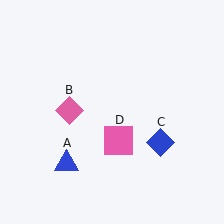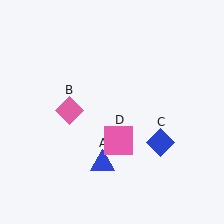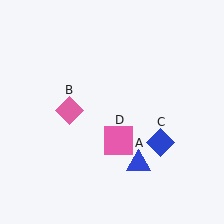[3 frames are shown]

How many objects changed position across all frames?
1 object changed position: blue triangle (object A).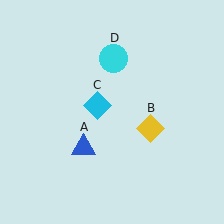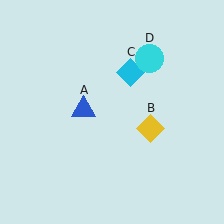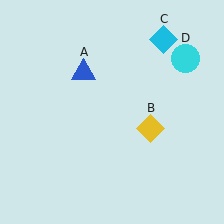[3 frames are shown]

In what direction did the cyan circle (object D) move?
The cyan circle (object D) moved right.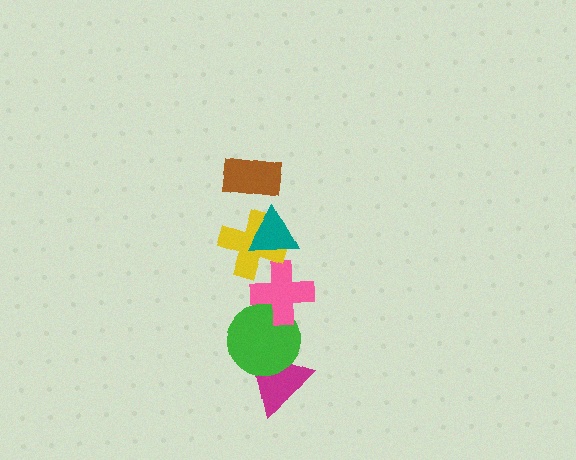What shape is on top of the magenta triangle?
The green circle is on top of the magenta triangle.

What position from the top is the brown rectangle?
The brown rectangle is 1st from the top.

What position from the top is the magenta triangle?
The magenta triangle is 6th from the top.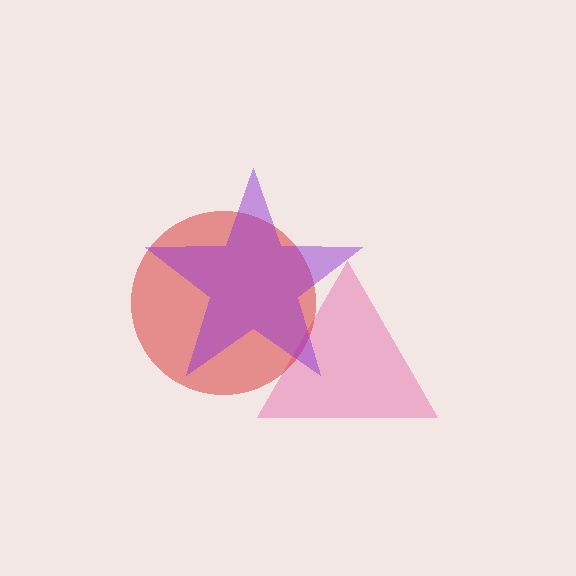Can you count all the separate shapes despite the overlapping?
Yes, there are 3 separate shapes.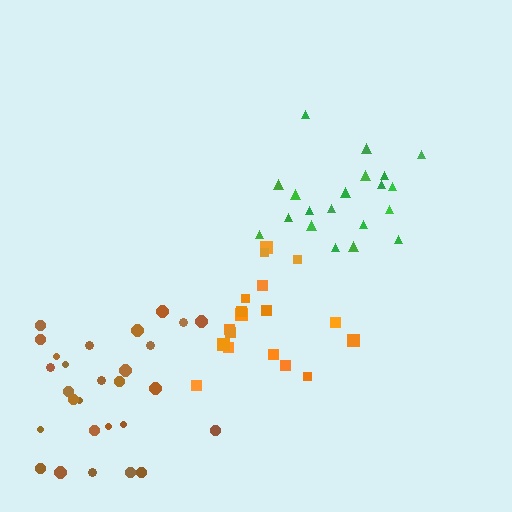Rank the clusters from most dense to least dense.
orange, green, brown.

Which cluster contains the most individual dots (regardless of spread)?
Brown (28).